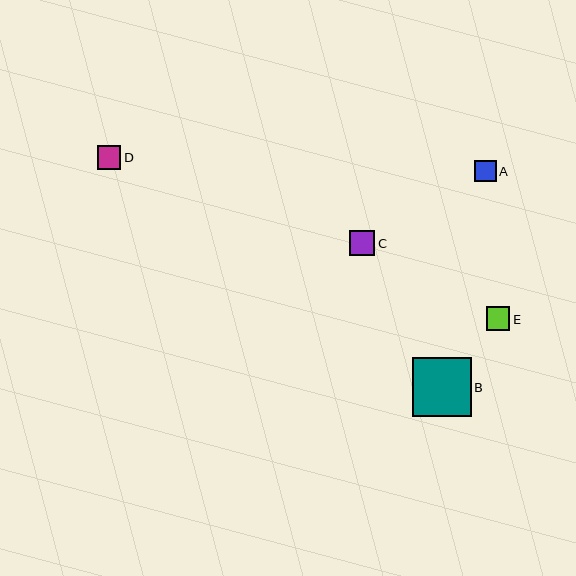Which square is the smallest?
Square A is the smallest with a size of approximately 22 pixels.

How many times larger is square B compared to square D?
Square B is approximately 2.5 times the size of square D.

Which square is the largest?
Square B is the largest with a size of approximately 59 pixels.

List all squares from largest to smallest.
From largest to smallest: B, C, D, E, A.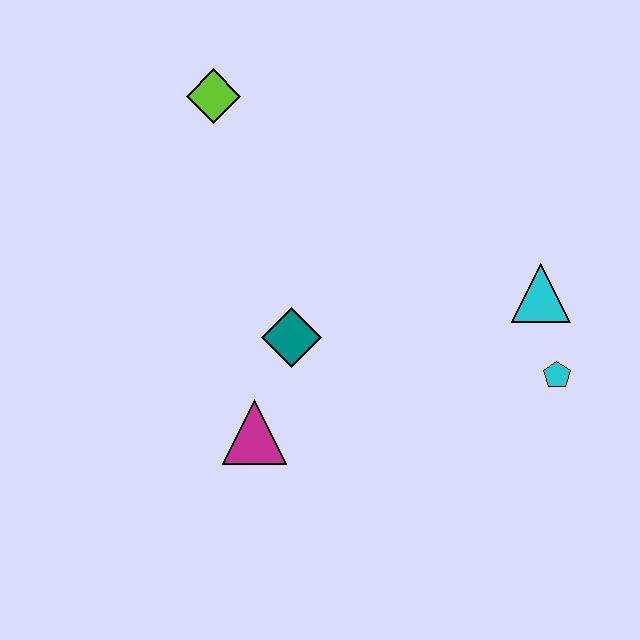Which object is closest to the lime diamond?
The teal diamond is closest to the lime diamond.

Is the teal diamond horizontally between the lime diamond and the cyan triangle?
Yes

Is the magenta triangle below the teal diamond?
Yes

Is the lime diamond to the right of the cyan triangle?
No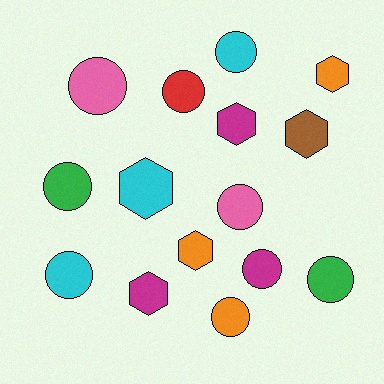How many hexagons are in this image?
There are 6 hexagons.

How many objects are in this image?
There are 15 objects.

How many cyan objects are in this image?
There are 3 cyan objects.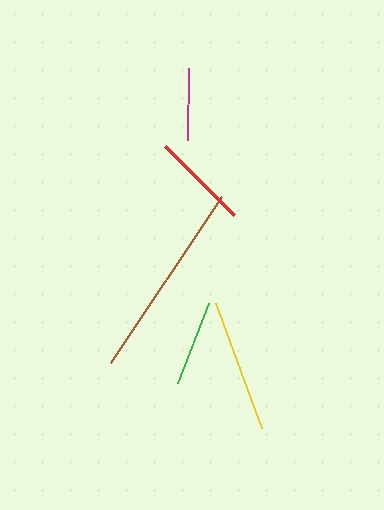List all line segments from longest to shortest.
From longest to shortest: brown, yellow, red, green, magenta.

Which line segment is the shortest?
The magenta line is the shortest at approximately 72 pixels.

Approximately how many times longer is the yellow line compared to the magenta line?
The yellow line is approximately 1.9 times the length of the magenta line.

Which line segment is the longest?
The brown line is the longest at approximately 200 pixels.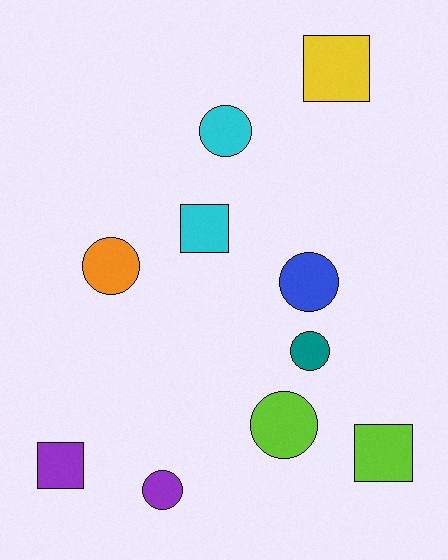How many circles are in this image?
There are 6 circles.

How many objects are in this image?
There are 10 objects.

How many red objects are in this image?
There are no red objects.